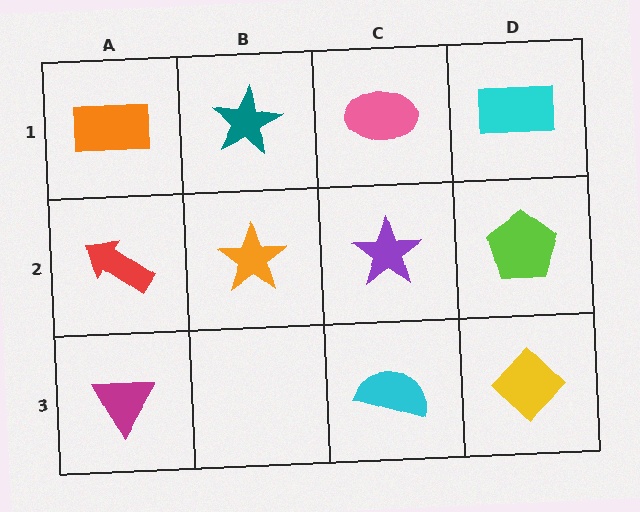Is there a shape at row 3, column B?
No, that cell is empty.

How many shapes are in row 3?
3 shapes.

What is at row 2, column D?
A lime pentagon.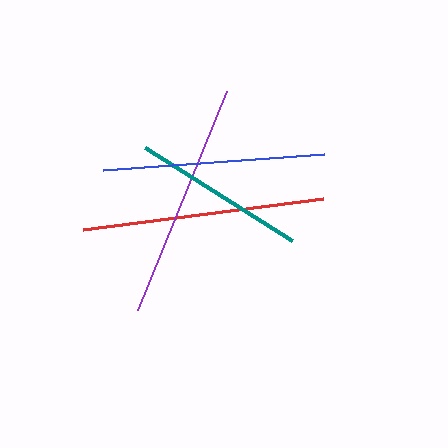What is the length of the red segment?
The red segment is approximately 242 pixels long.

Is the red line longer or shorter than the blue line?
The red line is longer than the blue line.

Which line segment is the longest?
The red line is the longest at approximately 242 pixels.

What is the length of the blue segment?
The blue segment is approximately 221 pixels long.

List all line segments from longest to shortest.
From longest to shortest: red, purple, blue, teal.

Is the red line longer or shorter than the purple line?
The red line is longer than the purple line.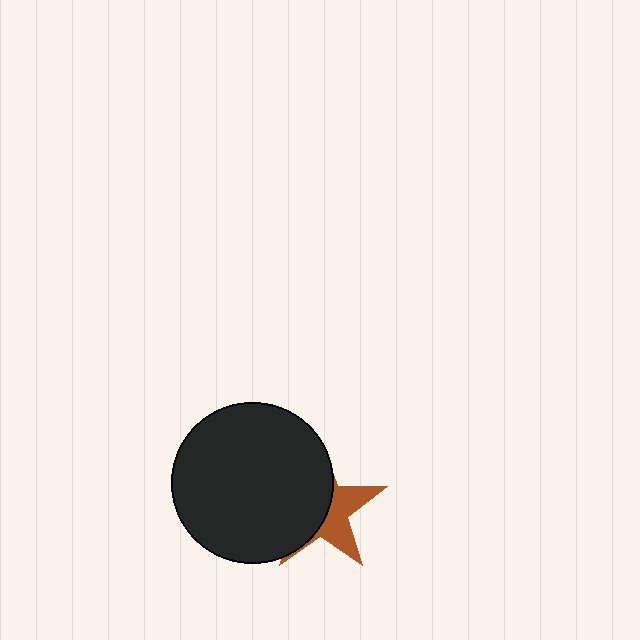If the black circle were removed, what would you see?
You would see the complete brown star.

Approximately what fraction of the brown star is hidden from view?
Roughly 59% of the brown star is hidden behind the black circle.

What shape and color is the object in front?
The object in front is a black circle.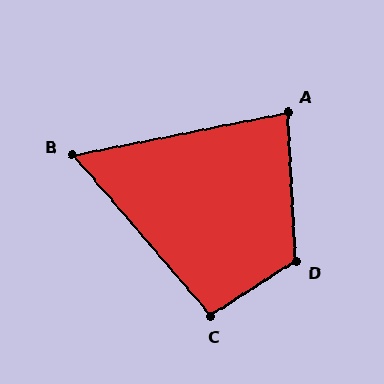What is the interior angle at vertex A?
Approximately 82 degrees (acute).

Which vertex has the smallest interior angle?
B, at approximately 61 degrees.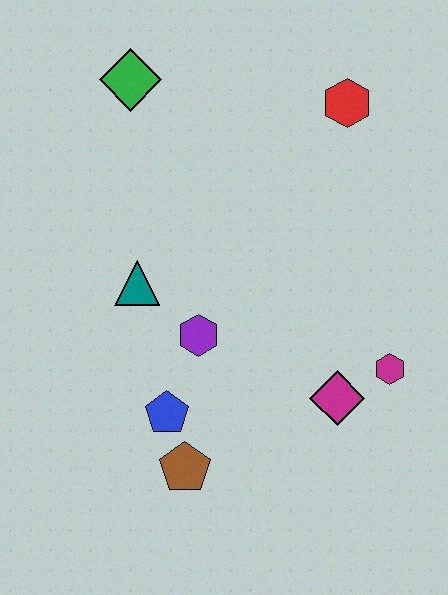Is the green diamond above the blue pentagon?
Yes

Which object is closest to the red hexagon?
The green diamond is closest to the red hexagon.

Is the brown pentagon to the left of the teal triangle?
No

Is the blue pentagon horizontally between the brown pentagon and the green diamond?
Yes